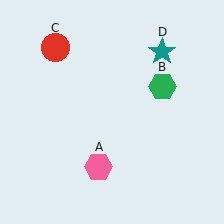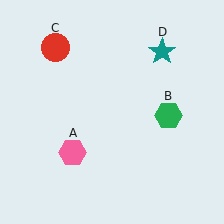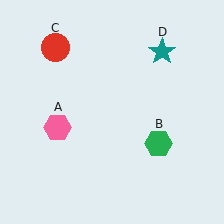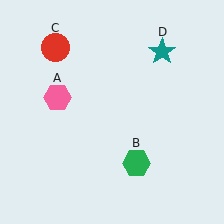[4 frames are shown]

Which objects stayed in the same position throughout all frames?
Red circle (object C) and teal star (object D) remained stationary.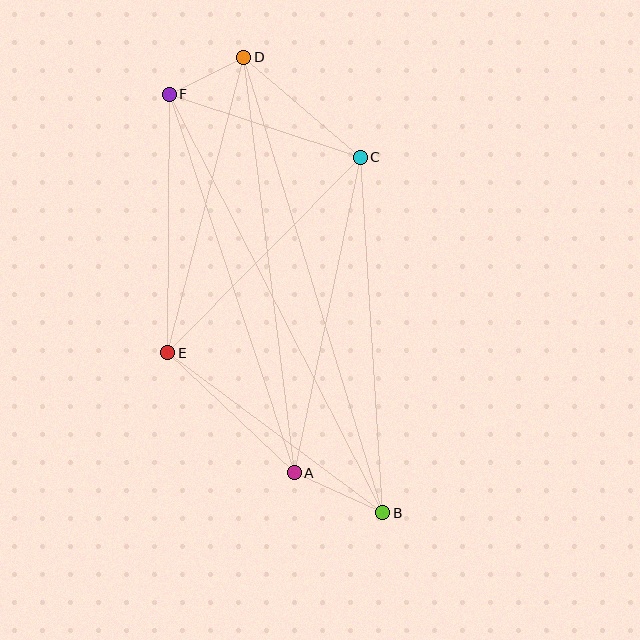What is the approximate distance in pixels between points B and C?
The distance between B and C is approximately 356 pixels.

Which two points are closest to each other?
Points D and F are closest to each other.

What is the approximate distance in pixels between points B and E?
The distance between B and E is approximately 268 pixels.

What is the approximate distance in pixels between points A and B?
The distance between A and B is approximately 97 pixels.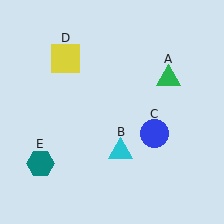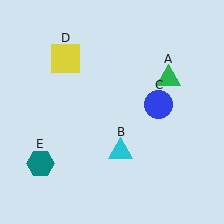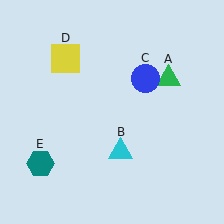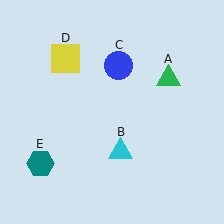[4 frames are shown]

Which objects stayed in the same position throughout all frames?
Green triangle (object A) and cyan triangle (object B) and yellow square (object D) and teal hexagon (object E) remained stationary.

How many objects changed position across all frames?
1 object changed position: blue circle (object C).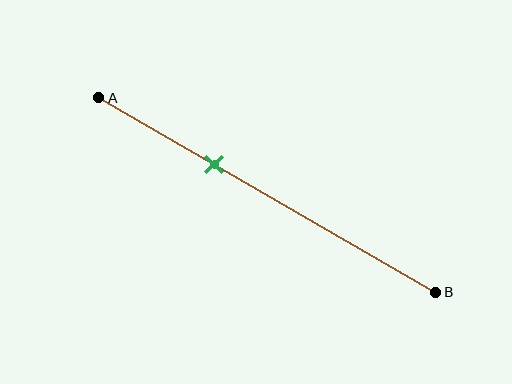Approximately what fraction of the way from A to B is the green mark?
The green mark is approximately 35% of the way from A to B.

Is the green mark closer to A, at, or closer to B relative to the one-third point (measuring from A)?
The green mark is approximately at the one-third point of segment AB.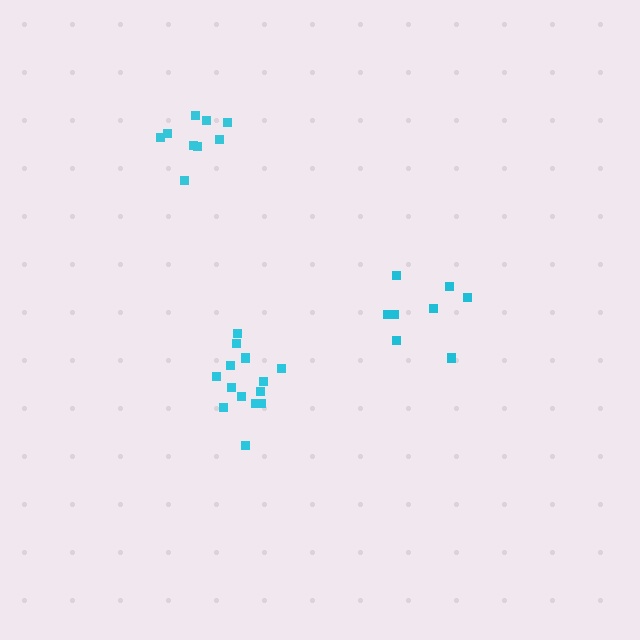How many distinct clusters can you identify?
There are 3 distinct clusters.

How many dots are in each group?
Group 1: 9 dots, Group 2: 8 dots, Group 3: 14 dots (31 total).